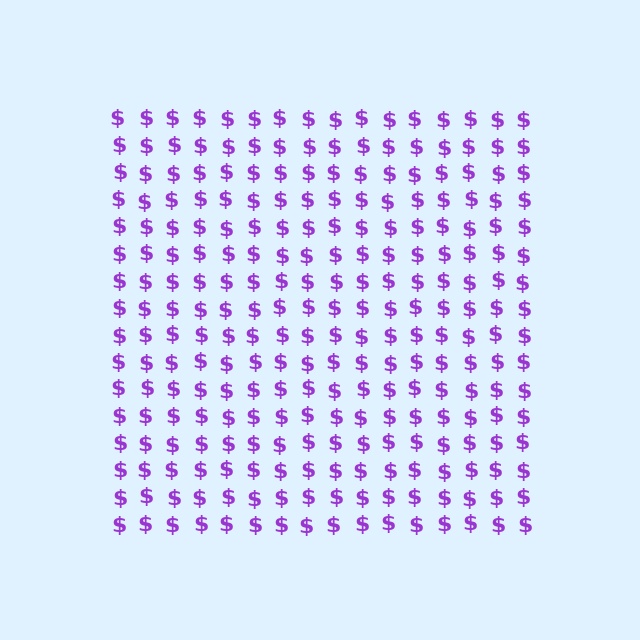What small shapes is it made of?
It is made of small dollar signs.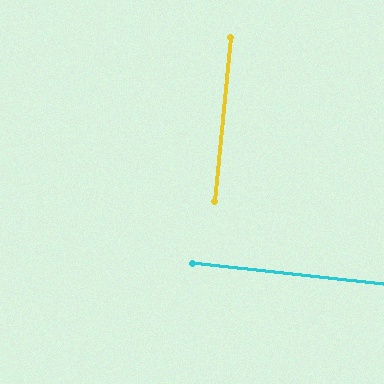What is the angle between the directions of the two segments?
Approximately 89 degrees.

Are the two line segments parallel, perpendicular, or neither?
Perpendicular — they meet at approximately 89°.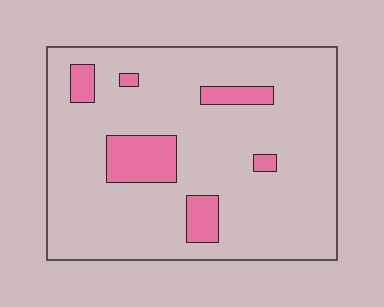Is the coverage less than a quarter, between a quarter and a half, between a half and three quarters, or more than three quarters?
Less than a quarter.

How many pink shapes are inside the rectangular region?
6.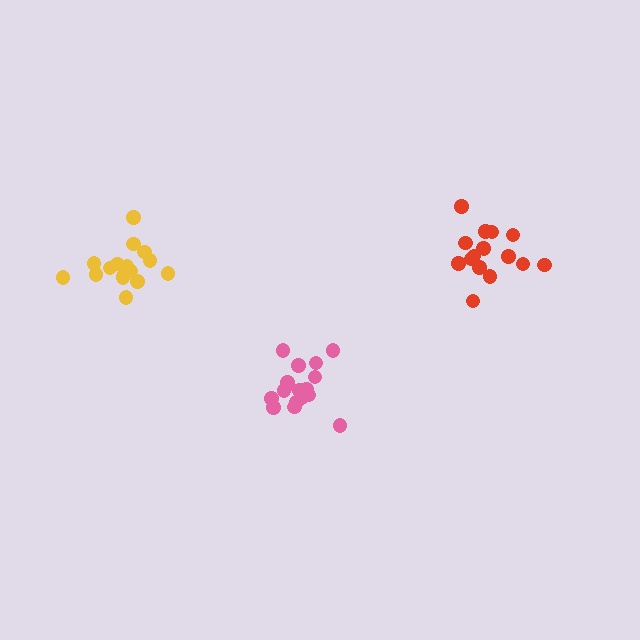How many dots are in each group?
Group 1: 17 dots, Group 2: 16 dots, Group 3: 16 dots (49 total).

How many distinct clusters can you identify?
There are 3 distinct clusters.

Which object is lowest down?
The pink cluster is bottommost.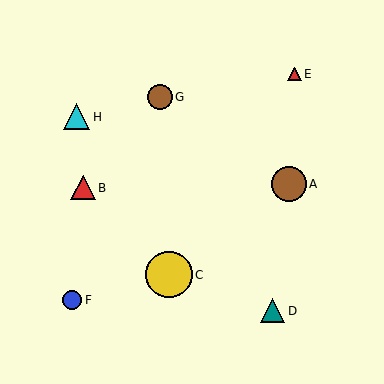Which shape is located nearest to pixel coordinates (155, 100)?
The brown circle (labeled G) at (160, 97) is nearest to that location.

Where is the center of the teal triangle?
The center of the teal triangle is at (273, 311).